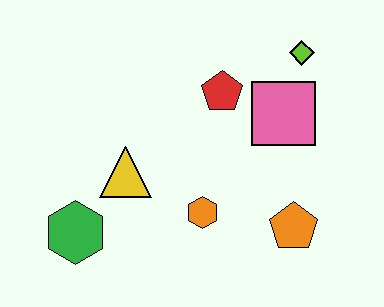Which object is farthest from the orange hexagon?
The lime diamond is farthest from the orange hexagon.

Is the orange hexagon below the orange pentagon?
No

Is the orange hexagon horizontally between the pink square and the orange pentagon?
No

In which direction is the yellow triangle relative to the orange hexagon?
The yellow triangle is to the left of the orange hexagon.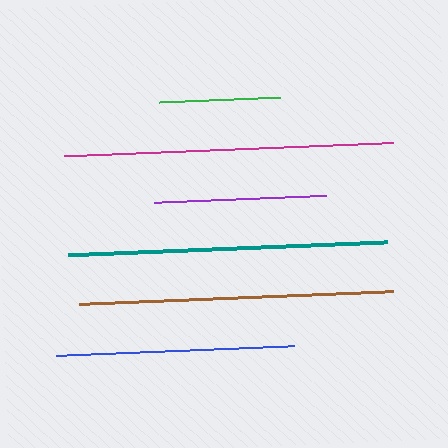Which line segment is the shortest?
The green line is the shortest at approximately 121 pixels.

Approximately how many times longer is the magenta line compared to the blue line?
The magenta line is approximately 1.4 times the length of the blue line.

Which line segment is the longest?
The magenta line is the longest at approximately 329 pixels.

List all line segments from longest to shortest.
From longest to shortest: magenta, teal, brown, blue, purple, green.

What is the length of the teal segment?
The teal segment is approximately 319 pixels long.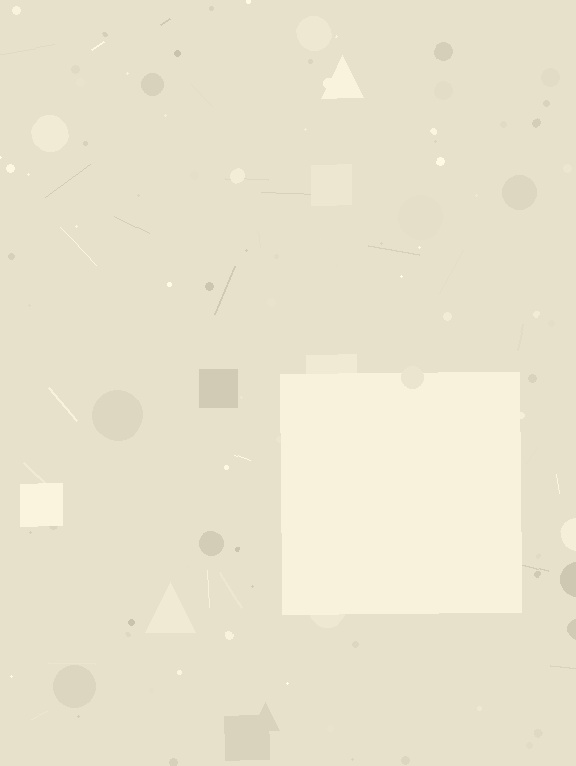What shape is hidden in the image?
A square is hidden in the image.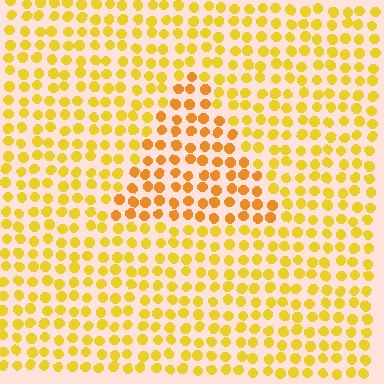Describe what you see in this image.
The image is filled with small yellow elements in a uniform arrangement. A triangle-shaped region is visible where the elements are tinted to a slightly different hue, forming a subtle color boundary.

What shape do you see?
I see a triangle.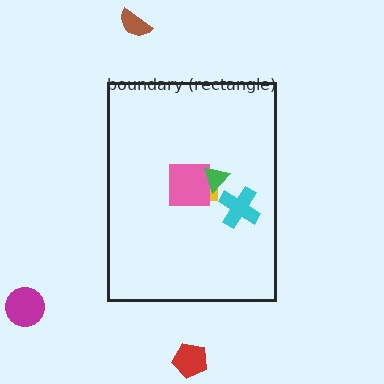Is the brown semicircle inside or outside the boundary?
Outside.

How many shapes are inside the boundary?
4 inside, 3 outside.